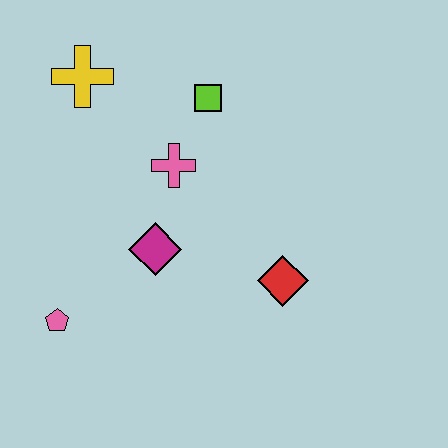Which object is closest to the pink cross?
The lime square is closest to the pink cross.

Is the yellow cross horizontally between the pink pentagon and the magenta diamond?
Yes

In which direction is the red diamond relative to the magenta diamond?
The red diamond is to the right of the magenta diamond.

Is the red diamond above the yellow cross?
No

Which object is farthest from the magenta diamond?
The yellow cross is farthest from the magenta diamond.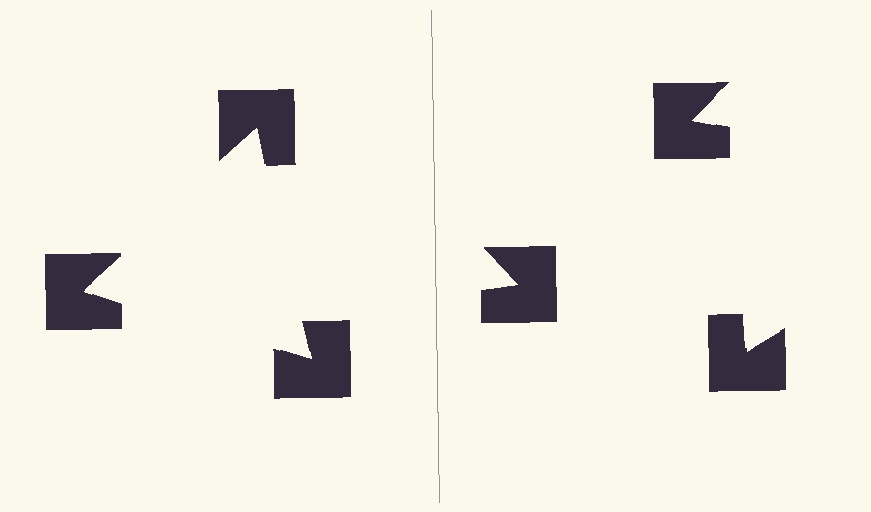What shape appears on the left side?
An illusory triangle.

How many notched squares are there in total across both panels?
6 — 3 on each side.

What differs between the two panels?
The notched squares are positioned identically on both sides; only the wedge orientations differ. On the left they align to a triangle; on the right they are misaligned.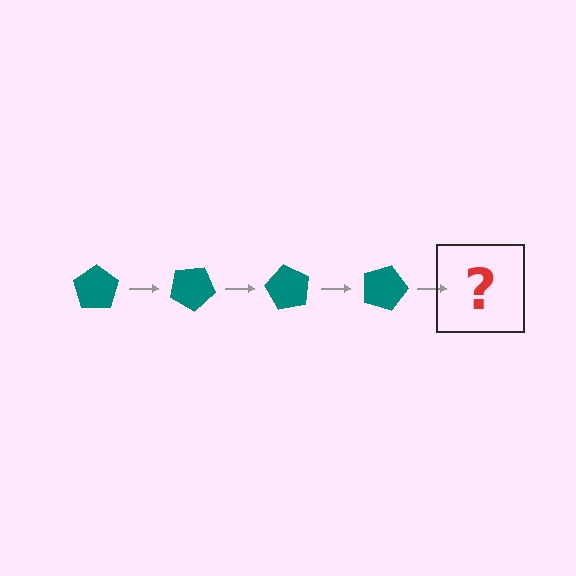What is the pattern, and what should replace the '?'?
The pattern is that the pentagon rotates 30 degrees each step. The '?' should be a teal pentagon rotated 120 degrees.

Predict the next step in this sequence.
The next step is a teal pentagon rotated 120 degrees.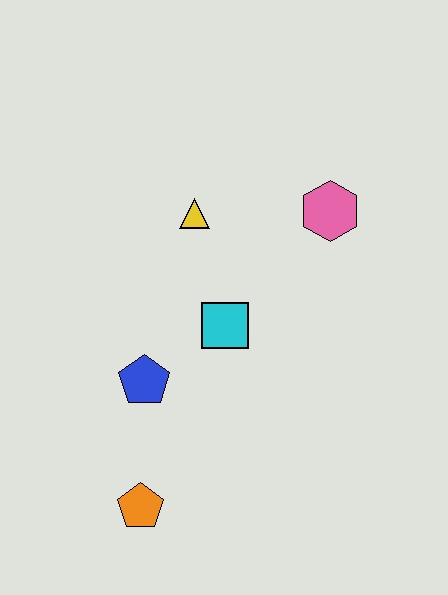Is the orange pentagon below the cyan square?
Yes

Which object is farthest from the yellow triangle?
The orange pentagon is farthest from the yellow triangle.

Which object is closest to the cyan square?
The blue pentagon is closest to the cyan square.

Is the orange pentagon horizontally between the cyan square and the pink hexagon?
No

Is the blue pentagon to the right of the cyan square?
No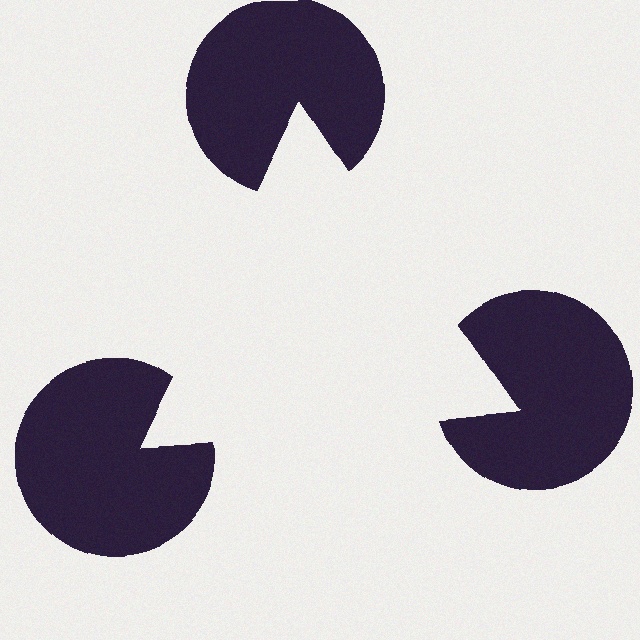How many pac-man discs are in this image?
There are 3 — one at each vertex of the illusory triangle.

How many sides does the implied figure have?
3 sides.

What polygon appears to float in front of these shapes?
An illusory triangle — its edges are inferred from the aligned wedge cuts in the pac-man discs, not physically drawn.